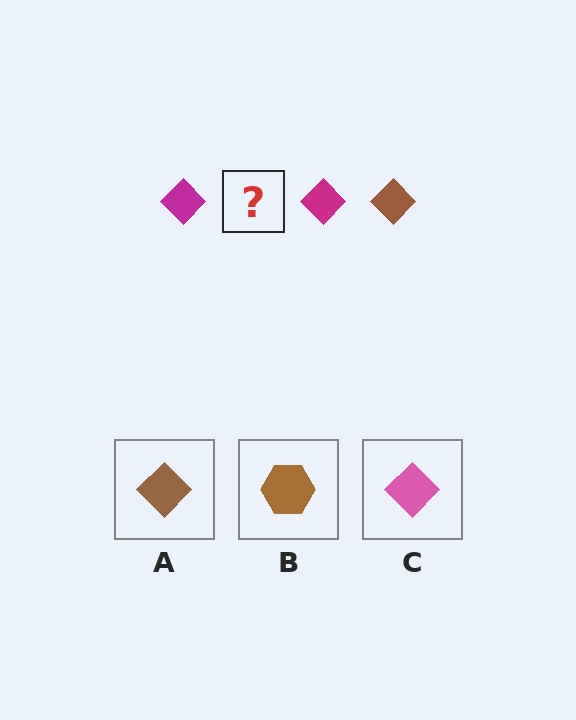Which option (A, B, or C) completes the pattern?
A.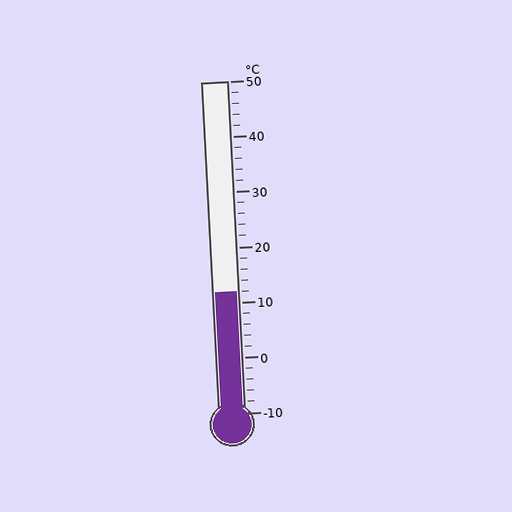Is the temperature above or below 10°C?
The temperature is above 10°C.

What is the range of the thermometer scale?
The thermometer scale ranges from -10°C to 50°C.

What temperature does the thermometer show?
The thermometer shows approximately 12°C.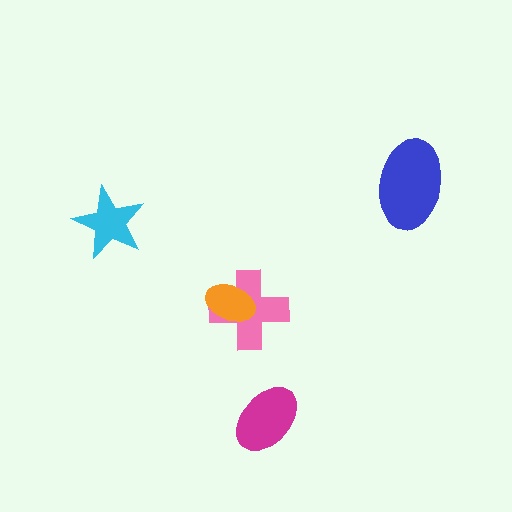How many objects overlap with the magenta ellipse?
0 objects overlap with the magenta ellipse.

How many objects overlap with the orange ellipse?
1 object overlaps with the orange ellipse.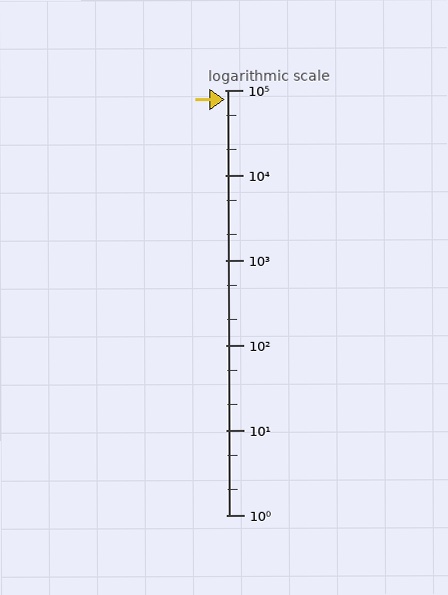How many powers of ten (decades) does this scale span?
The scale spans 5 decades, from 1 to 100000.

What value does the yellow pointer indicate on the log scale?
The pointer indicates approximately 77000.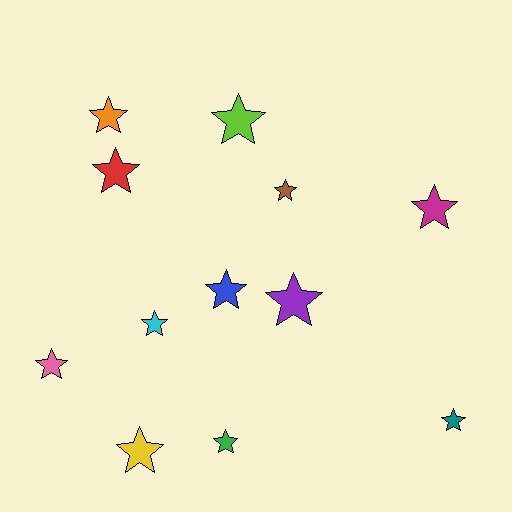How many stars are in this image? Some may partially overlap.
There are 12 stars.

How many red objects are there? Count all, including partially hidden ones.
There is 1 red object.